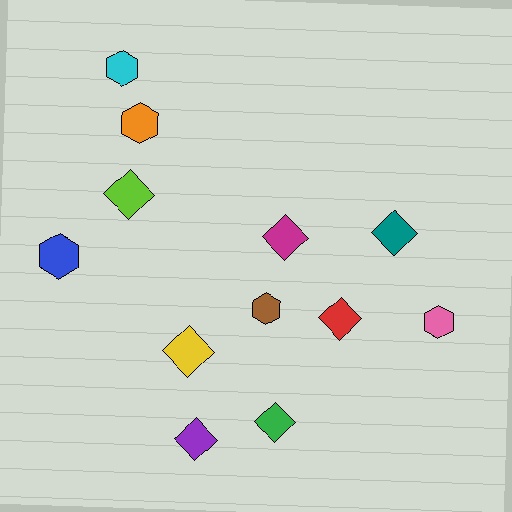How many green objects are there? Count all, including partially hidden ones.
There is 1 green object.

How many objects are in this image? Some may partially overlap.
There are 12 objects.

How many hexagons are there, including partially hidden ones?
There are 5 hexagons.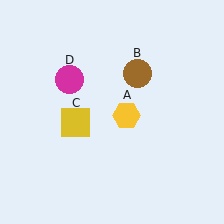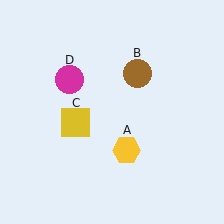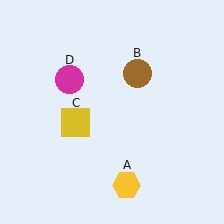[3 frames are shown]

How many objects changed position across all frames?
1 object changed position: yellow hexagon (object A).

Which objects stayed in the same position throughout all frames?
Brown circle (object B) and yellow square (object C) and magenta circle (object D) remained stationary.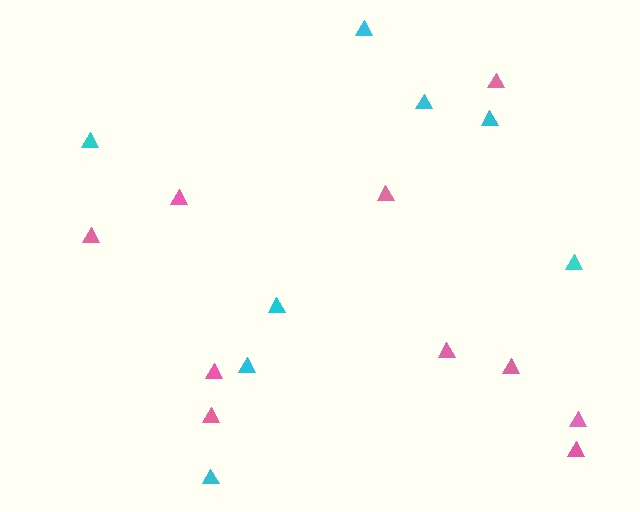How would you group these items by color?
There are 2 groups: one group of pink triangles (10) and one group of cyan triangles (8).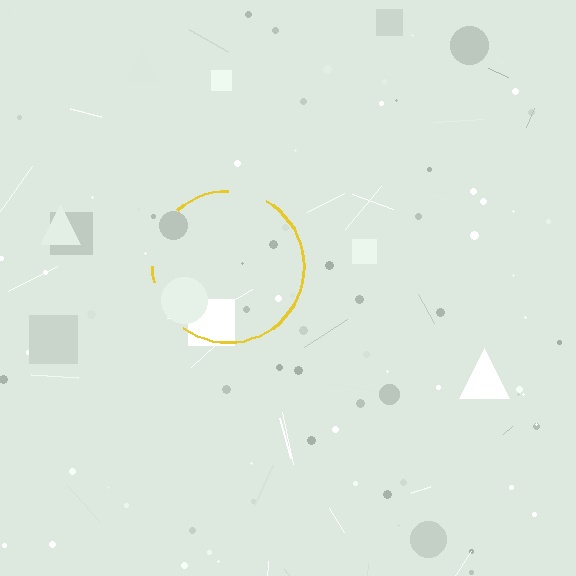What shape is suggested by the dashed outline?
The dashed outline suggests a circle.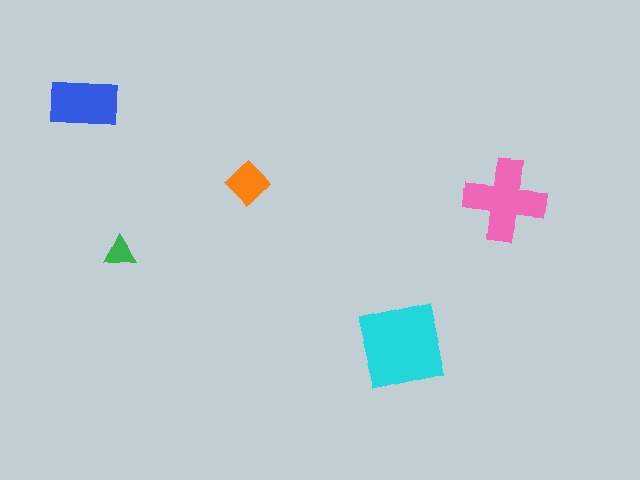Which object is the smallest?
The green triangle.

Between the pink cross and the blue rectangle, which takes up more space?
The pink cross.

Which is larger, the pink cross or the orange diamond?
The pink cross.